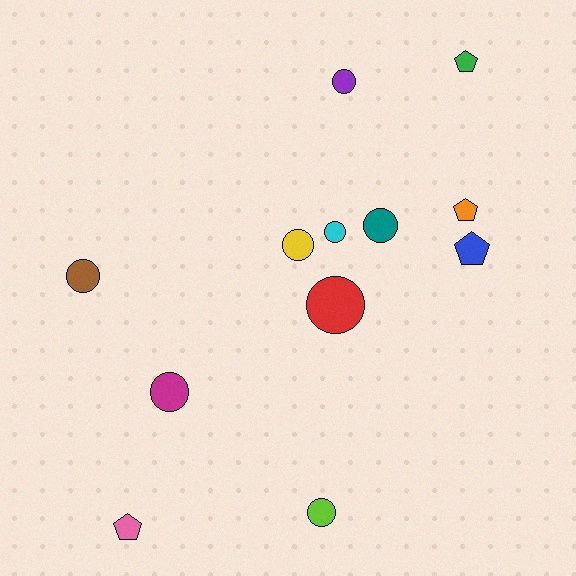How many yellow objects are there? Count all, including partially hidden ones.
There is 1 yellow object.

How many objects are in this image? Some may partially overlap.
There are 12 objects.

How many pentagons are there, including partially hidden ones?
There are 4 pentagons.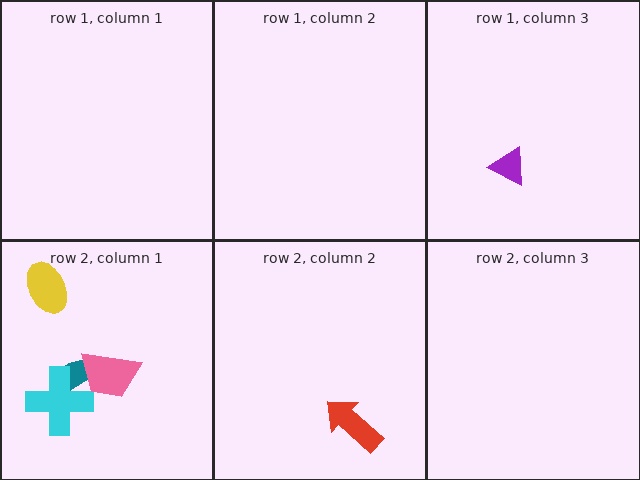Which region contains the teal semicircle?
The row 2, column 1 region.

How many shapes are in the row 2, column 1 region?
4.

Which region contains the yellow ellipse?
The row 2, column 1 region.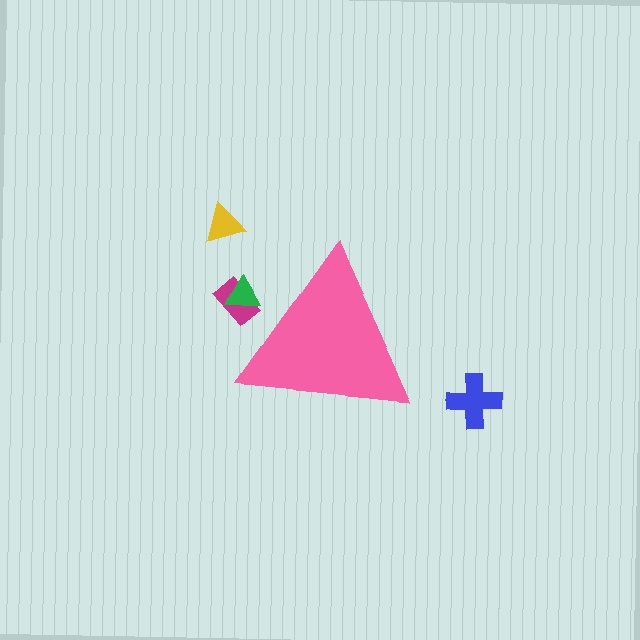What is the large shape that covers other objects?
A pink triangle.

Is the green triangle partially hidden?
Yes, the green triangle is partially hidden behind the pink triangle.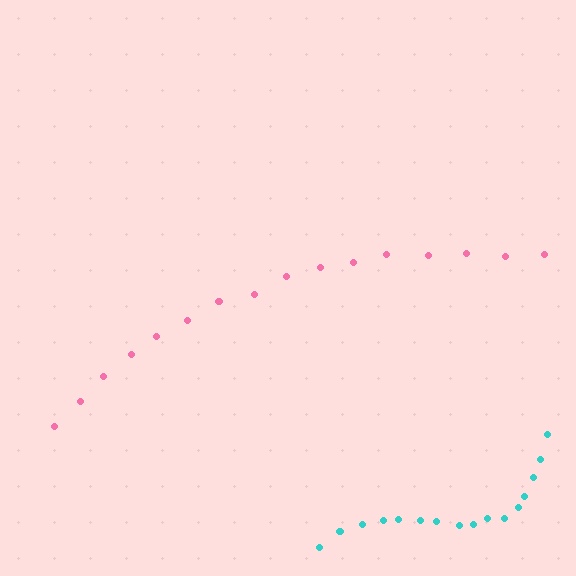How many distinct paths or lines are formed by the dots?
There are 2 distinct paths.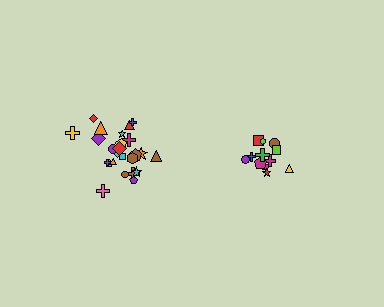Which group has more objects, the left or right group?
The left group.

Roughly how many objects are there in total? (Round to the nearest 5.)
Roughly 35 objects in total.